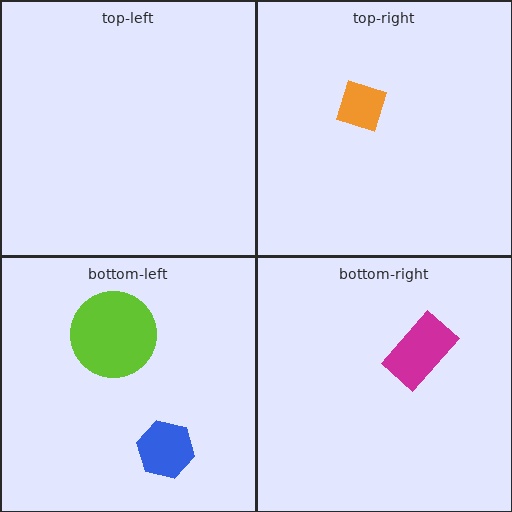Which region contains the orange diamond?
The top-right region.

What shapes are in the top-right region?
The orange diamond.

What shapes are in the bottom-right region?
The magenta rectangle.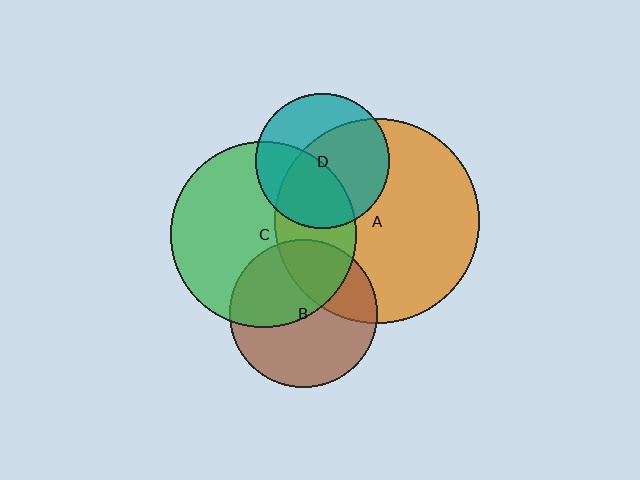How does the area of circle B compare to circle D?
Approximately 1.2 times.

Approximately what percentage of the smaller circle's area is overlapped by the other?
Approximately 30%.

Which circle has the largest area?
Circle A (orange).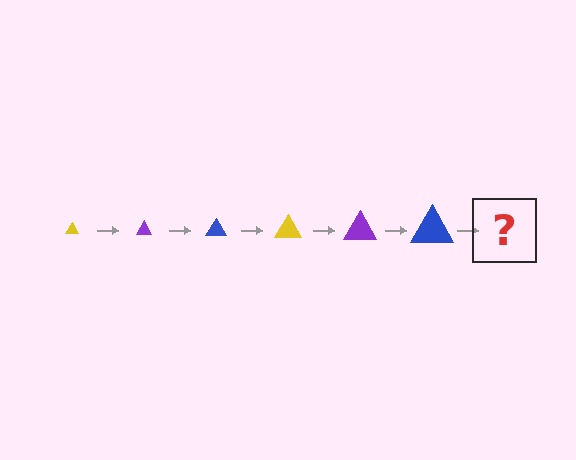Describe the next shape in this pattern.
It should be a yellow triangle, larger than the previous one.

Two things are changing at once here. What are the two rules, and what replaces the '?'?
The two rules are that the triangle grows larger each step and the color cycles through yellow, purple, and blue. The '?' should be a yellow triangle, larger than the previous one.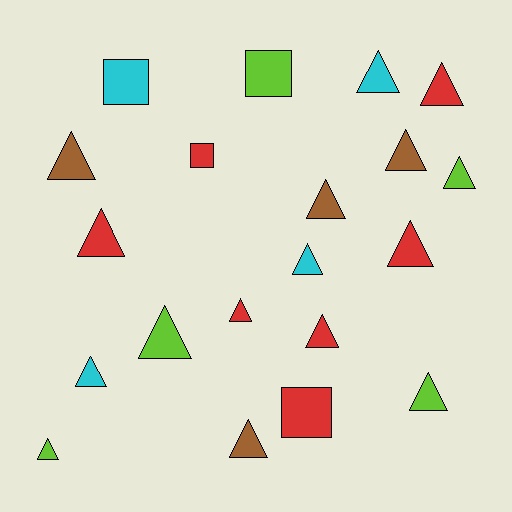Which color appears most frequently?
Red, with 7 objects.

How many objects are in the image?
There are 20 objects.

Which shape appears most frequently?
Triangle, with 16 objects.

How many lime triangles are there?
There are 4 lime triangles.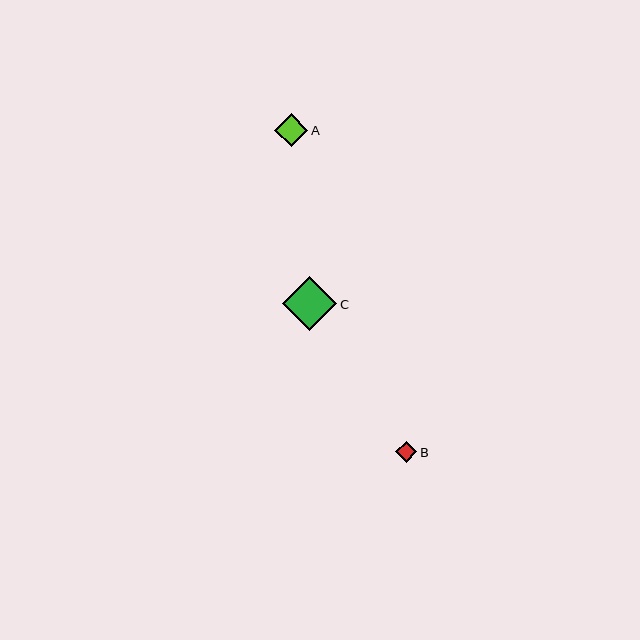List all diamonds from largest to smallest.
From largest to smallest: C, A, B.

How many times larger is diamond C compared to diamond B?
Diamond C is approximately 2.6 times the size of diamond B.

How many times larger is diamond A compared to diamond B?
Diamond A is approximately 1.6 times the size of diamond B.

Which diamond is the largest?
Diamond C is the largest with a size of approximately 54 pixels.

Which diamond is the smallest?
Diamond B is the smallest with a size of approximately 21 pixels.